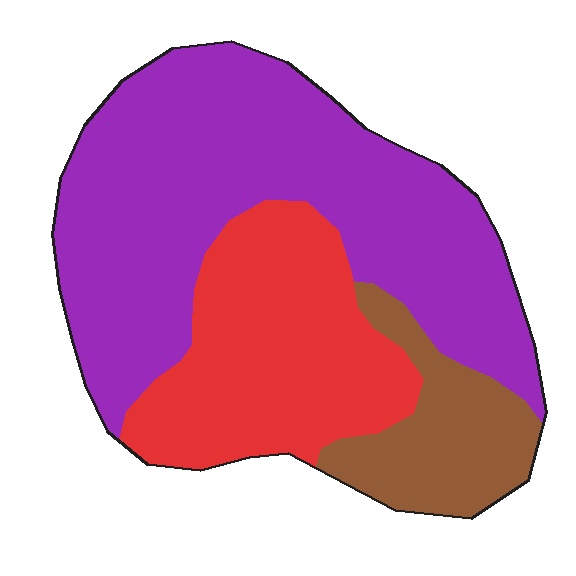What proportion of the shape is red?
Red covers around 30% of the shape.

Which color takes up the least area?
Brown, at roughly 15%.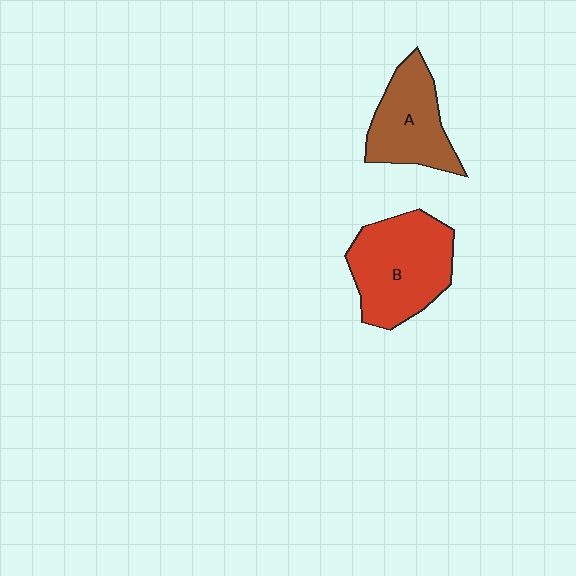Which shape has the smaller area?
Shape A (brown).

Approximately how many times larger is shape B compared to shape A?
Approximately 1.3 times.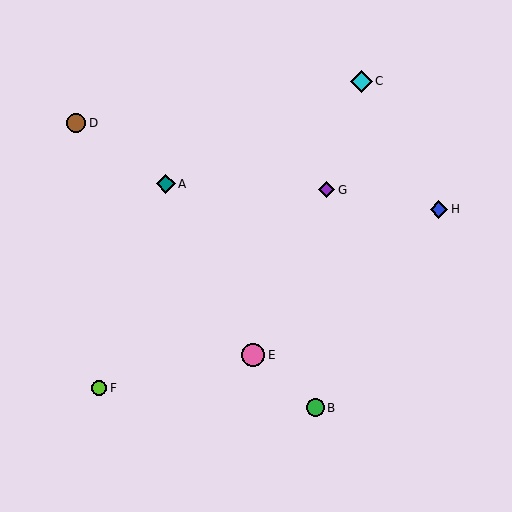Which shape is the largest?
The pink circle (labeled E) is the largest.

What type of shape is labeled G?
Shape G is a purple diamond.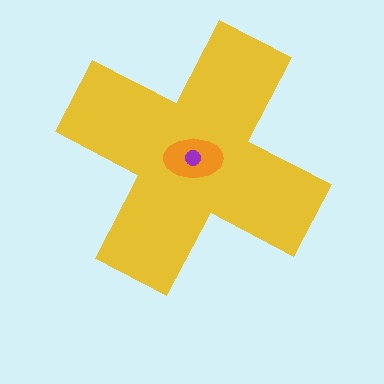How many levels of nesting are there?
3.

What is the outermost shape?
The yellow cross.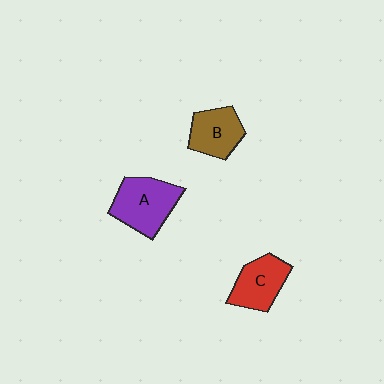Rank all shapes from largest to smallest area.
From largest to smallest: A (purple), C (red), B (brown).